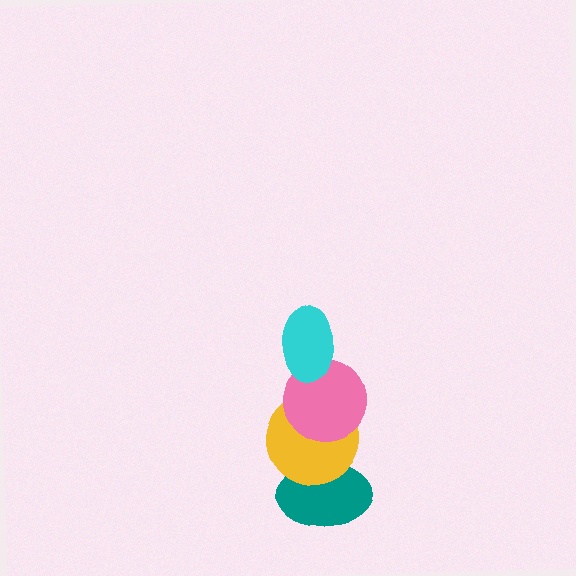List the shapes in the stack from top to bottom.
From top to bottom: the cyan ellipse, the pink circle, the yellow circle, the teal ellipse.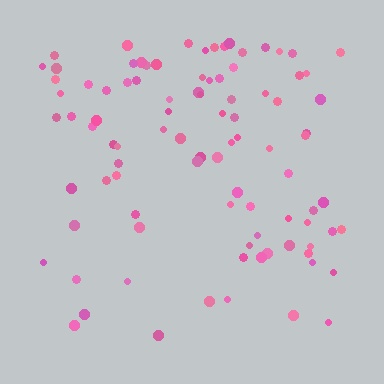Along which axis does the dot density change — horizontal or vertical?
Vertical.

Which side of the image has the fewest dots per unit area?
The bottom.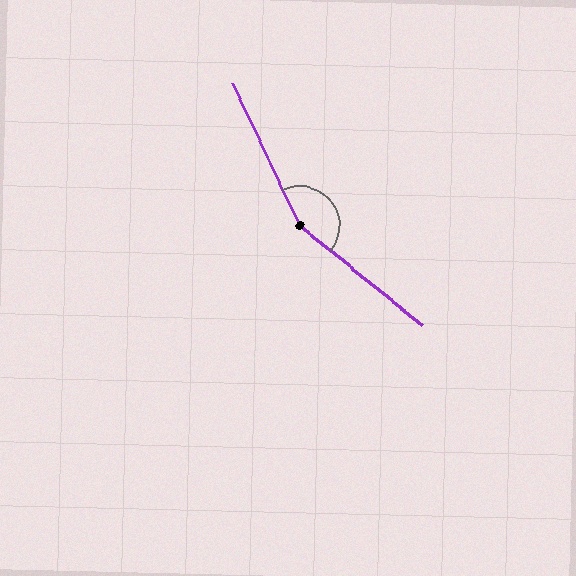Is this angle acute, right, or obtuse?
It is obtuse.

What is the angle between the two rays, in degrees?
Approximately 155 degrees.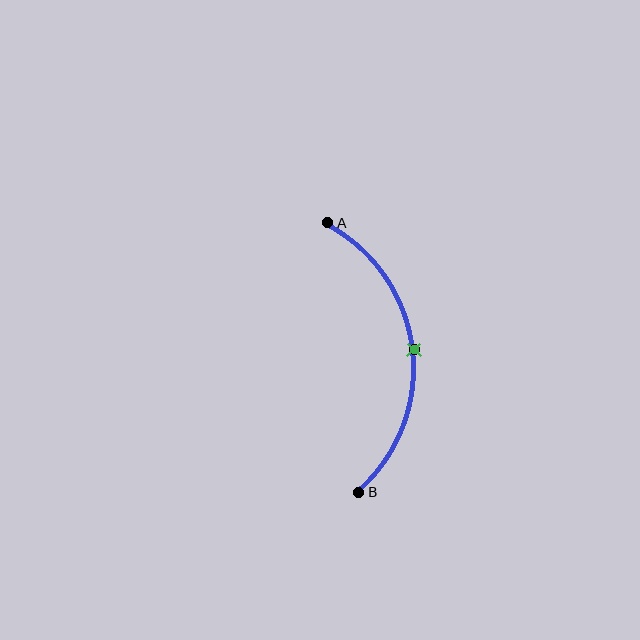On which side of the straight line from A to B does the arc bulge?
The arc bulges to the right of the straight line connecting A and B.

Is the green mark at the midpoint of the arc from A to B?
Yes. The green mark lies on the arc at equal arc-length from both A and B — it is the arc midpoint.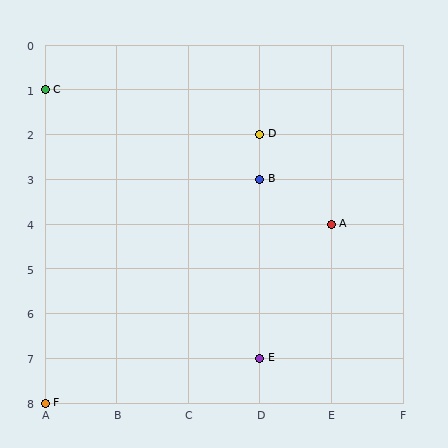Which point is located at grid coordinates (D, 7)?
Point E is at (D, 7).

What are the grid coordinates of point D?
Point D is at grid coordinates (D, 2).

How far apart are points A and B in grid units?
Points A and B are 1 column and 1 row apart (about 1.4 grid units diagonally).